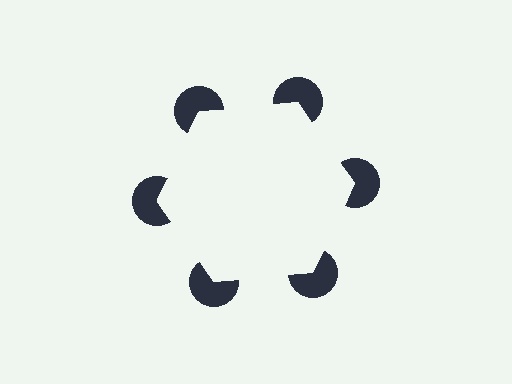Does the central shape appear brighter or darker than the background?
It typically appears slightly brighter than the background, even though no actual brightness change is drawn.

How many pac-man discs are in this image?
There are 6 — one at each vertex of the illusory hexagon.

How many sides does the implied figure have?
6 sides.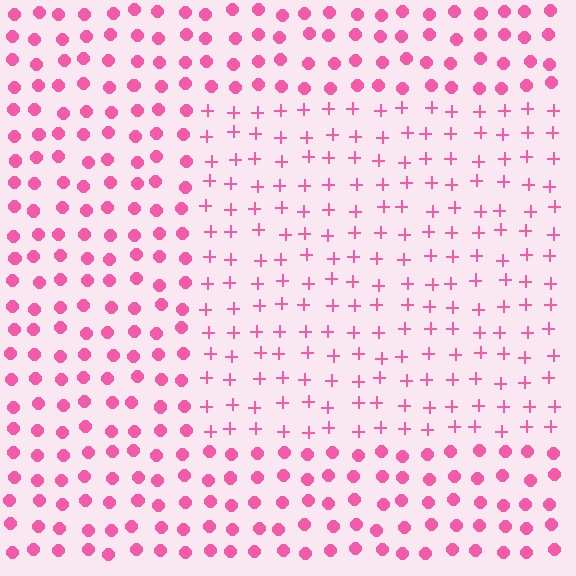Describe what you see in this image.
The image is filled with small pink elements arranged in a uniform grid. A rectangle-shaped region contains plus signs, while the surrounding area contains circles. The boundary is defined purely by the change in element shape.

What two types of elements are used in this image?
The image uses plus signs inside the rectangle region and circles outside it.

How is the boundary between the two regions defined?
The boundary is defined by a change in element shape: plus signs inside vs. circles outside. All elements share the same color and spacing.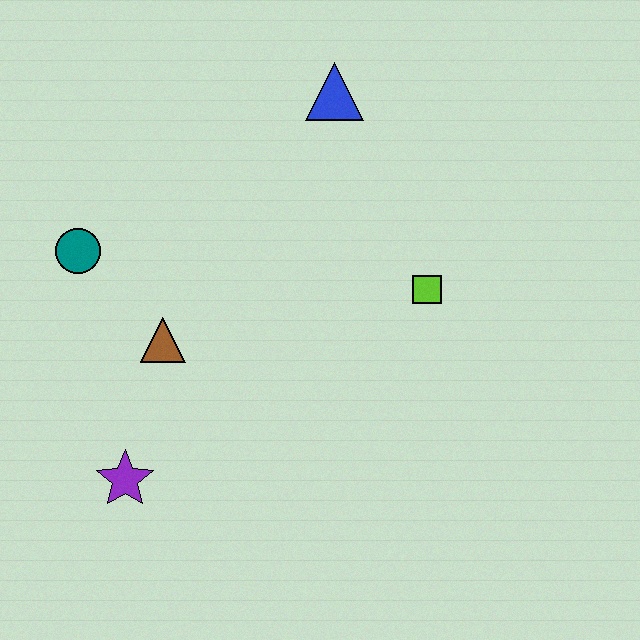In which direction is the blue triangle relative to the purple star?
The blue triangle is above the purple star.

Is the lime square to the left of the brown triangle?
No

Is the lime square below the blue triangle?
Yes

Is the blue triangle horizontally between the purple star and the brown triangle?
No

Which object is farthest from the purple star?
The blue triangle is farthest from the purple star.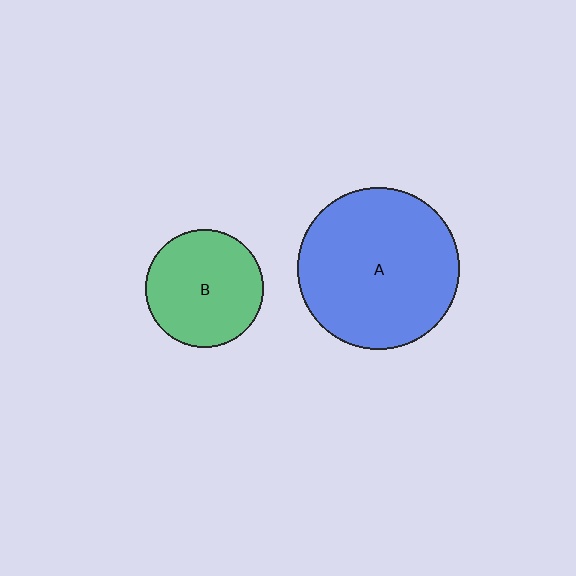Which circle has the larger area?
Circle A (blue).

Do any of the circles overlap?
No, none of the circles overlap.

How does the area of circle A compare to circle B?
Approximately 1.9 times.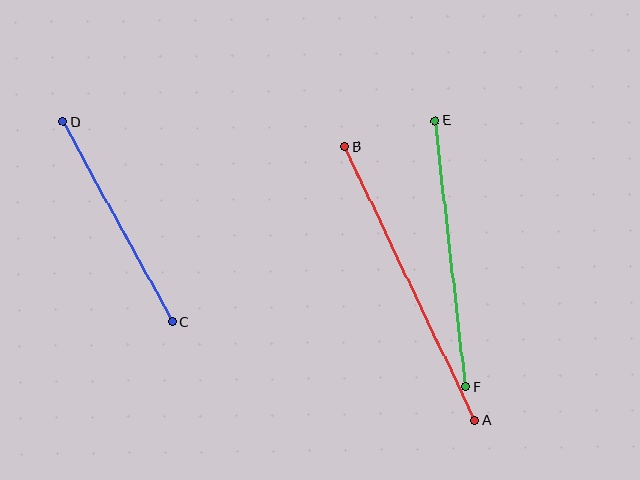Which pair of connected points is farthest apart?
Points A and B are farthest apart.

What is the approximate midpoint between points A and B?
The midpoint is at approximately (410, 283) pixels.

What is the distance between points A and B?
The distance is approximately 303 pixels.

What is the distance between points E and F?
The distance is approximately 268 pixels.